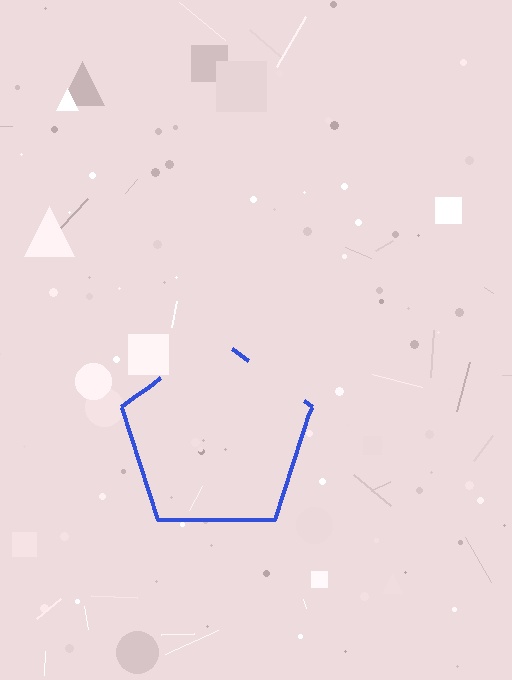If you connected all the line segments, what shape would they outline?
They would outline a pentagon.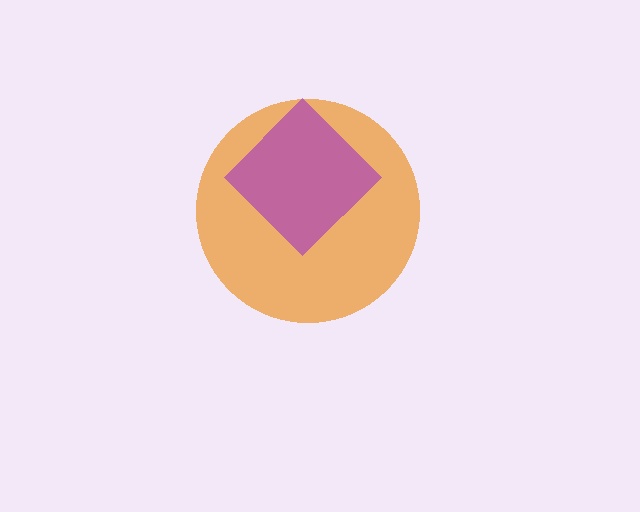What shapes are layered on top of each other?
The layered shapes are: an orange circle, a purple diamond.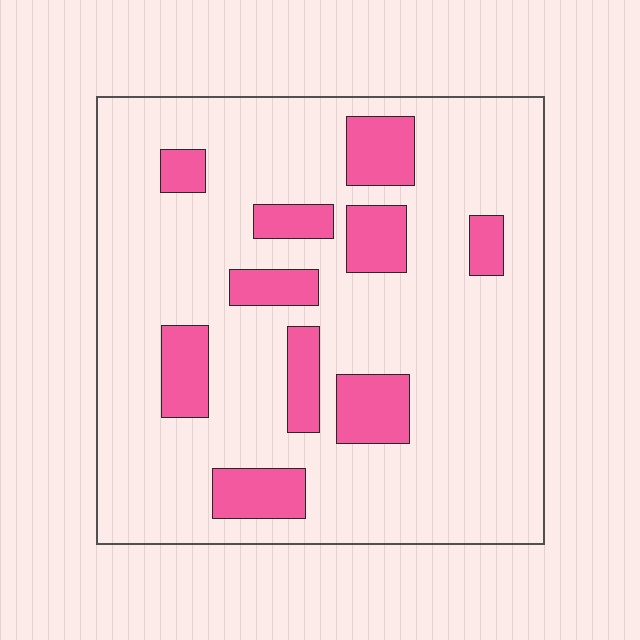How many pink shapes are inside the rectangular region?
10.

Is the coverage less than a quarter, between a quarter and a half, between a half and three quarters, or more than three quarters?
Less than a quarter.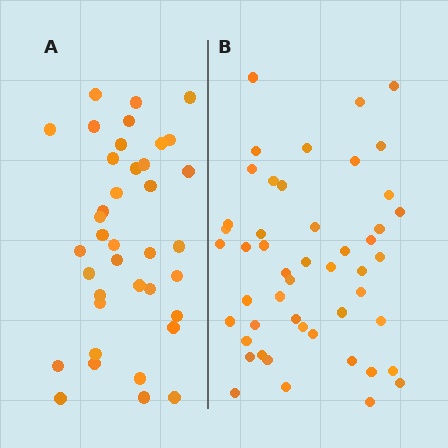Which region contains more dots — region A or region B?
Region B (the right region) has more dots.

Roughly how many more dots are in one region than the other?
Region B has roughly 12 or so more dots than region A.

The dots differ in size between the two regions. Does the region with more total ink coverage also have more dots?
No. Region A has more total ink coverage because its dots are larger, but region B actually contains more individual dots. Total area can be misleading — the number of items is what matters here.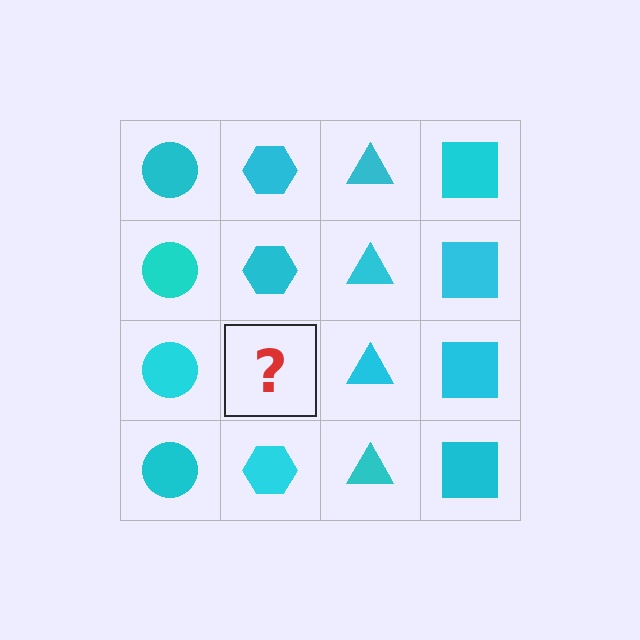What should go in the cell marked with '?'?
The missing cell should contain a cyan hexagon.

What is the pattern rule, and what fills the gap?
The rule is that each column has a consistent shape. The gap should be filled with a cyan hexagon.